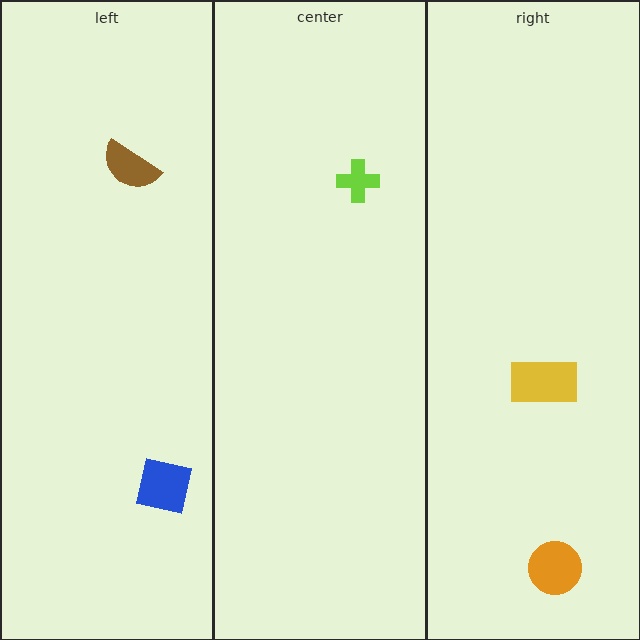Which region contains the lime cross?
The center region.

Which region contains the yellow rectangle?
The right region.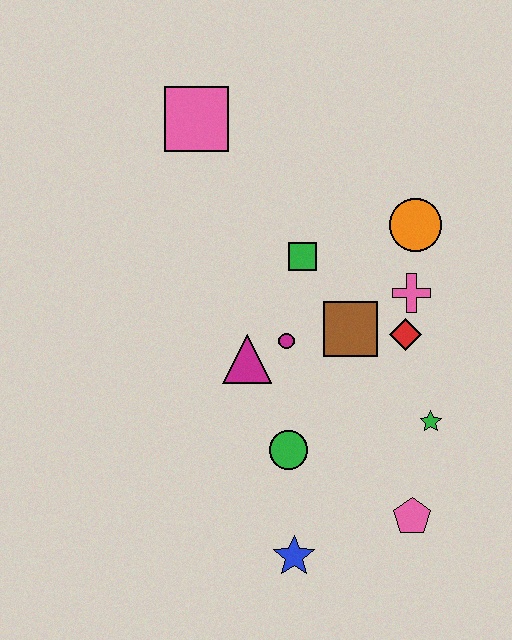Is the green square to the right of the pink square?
Yes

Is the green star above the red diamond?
No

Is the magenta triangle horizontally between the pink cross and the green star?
No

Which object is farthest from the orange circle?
The blue star is farthest from the orange circle.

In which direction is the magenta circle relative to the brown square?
The magenta circle is to the left of the brown square.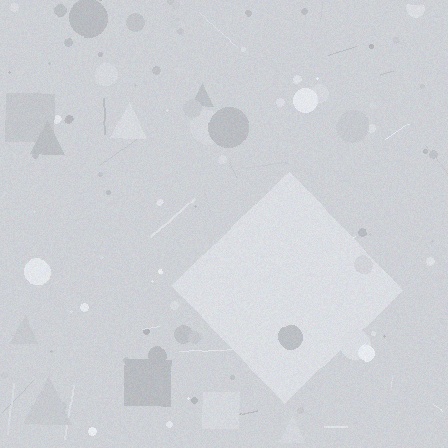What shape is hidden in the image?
A diamond is hidden in the image.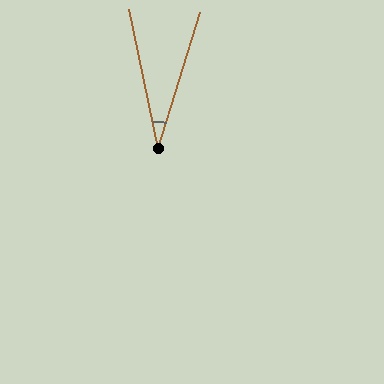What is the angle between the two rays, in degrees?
Approximately 29 degrees.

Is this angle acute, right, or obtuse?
It is acute.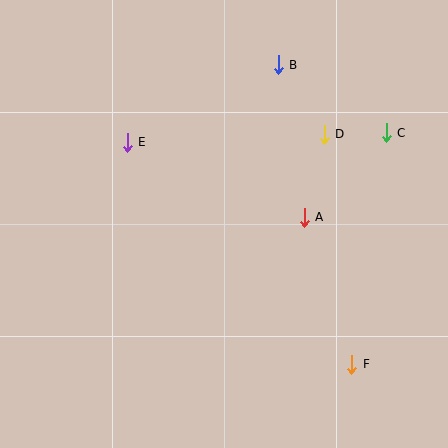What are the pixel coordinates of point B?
Point B is at (278, 65).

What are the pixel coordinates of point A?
Point A is at (304, 217).